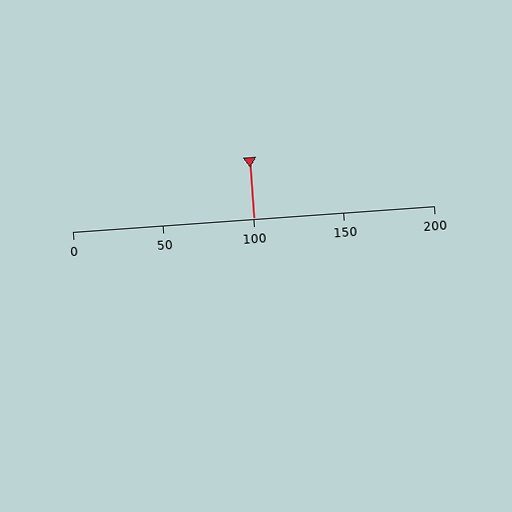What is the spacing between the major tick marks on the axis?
The major ticks are spaced 50 apart.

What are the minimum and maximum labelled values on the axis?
The axis runs from 0 to 200.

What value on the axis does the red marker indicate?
The marker indicates approximately 100.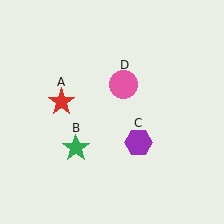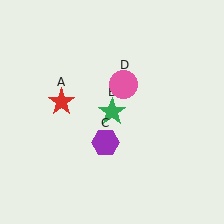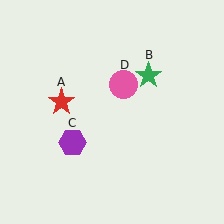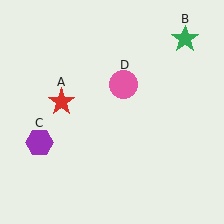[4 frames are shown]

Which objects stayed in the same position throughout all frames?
Red star (object A) and pink circle (object D) remained stationary.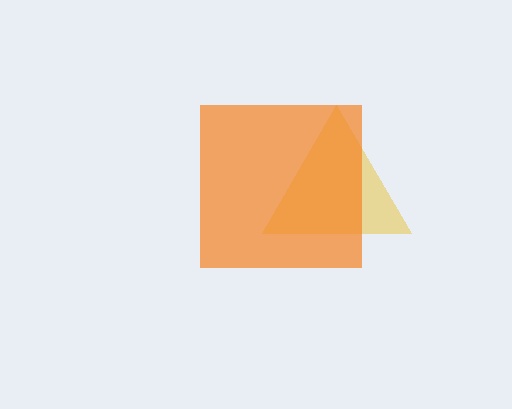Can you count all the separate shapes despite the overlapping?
Yes, there are 2 separate shapes.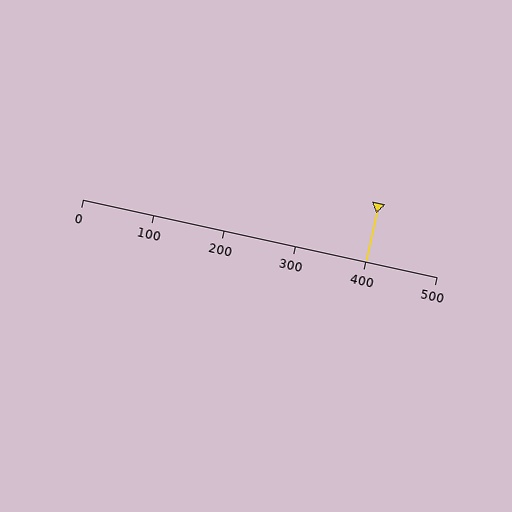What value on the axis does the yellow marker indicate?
The marker indicates approximately 400.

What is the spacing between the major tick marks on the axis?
The major ticks are spaced 100 apart.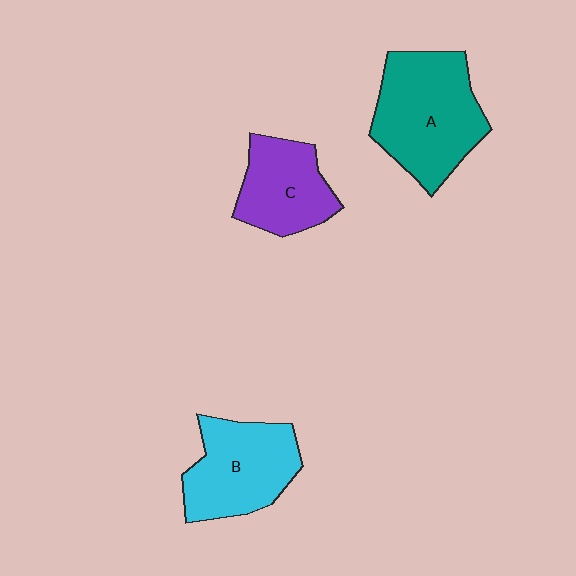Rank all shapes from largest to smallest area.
From largest to smallest: A (teal), B (cyan), C (purple).